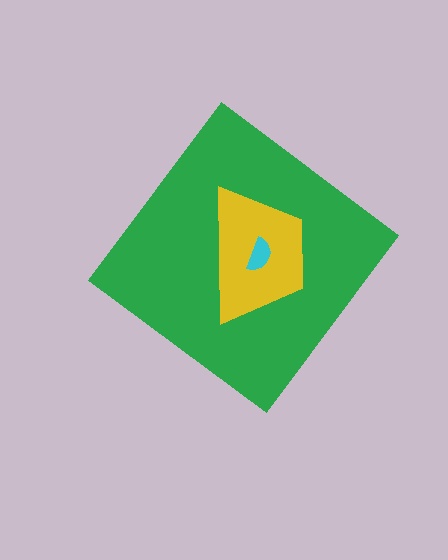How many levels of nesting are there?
3.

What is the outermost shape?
The green diamond.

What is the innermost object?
The cyan semicircle.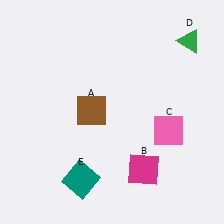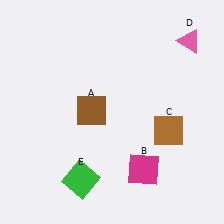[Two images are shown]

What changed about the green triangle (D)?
In Image 1, D is green. In Image 2, it changed to pink.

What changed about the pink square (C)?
In Image 1, C is pink. In Image 2, it changed to brown.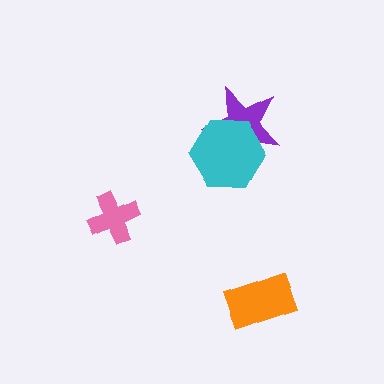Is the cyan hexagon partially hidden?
No, no other shape covers it.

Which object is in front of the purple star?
The cyan hexagon is in front of the purple star.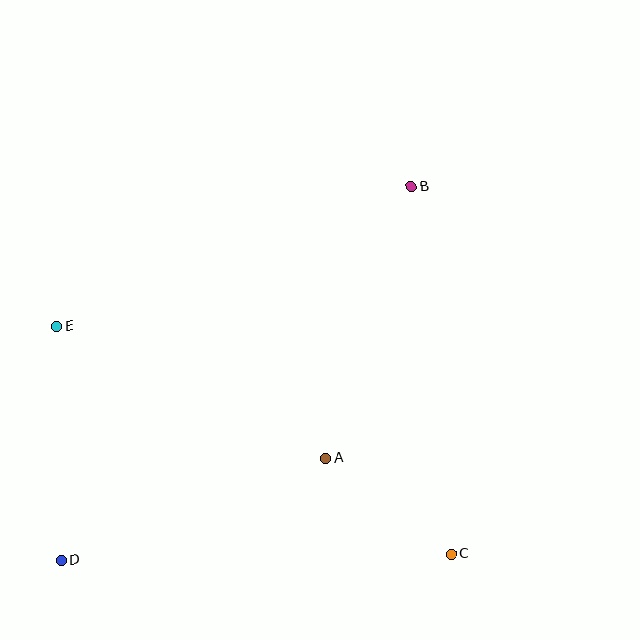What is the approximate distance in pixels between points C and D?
The distance between C and D is approximately 390 pixels.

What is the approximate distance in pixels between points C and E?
The distance between C and E is approximately 455 pixels.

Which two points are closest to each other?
Points A and C are closest to each other.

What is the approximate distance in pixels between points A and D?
The distance between A and D is approximately 283 pixels.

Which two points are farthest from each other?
Points B and D are farthest from each other.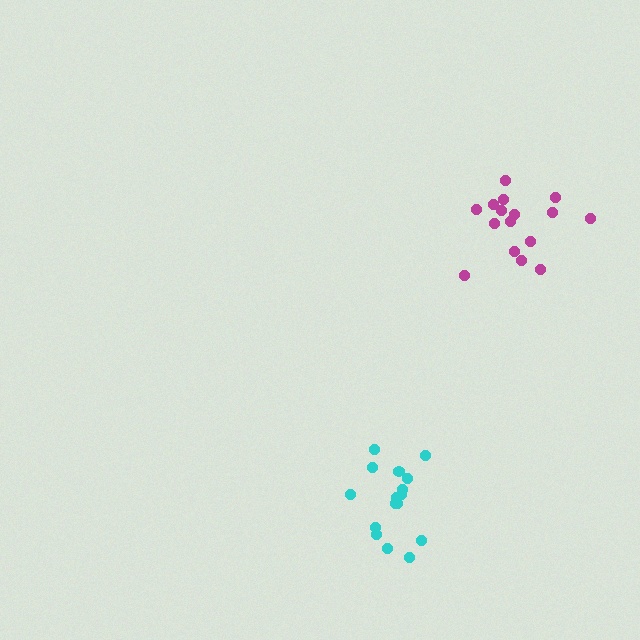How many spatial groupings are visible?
There are 2 spatial groupings.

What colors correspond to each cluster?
The clusters are colored: magenta, cyan.